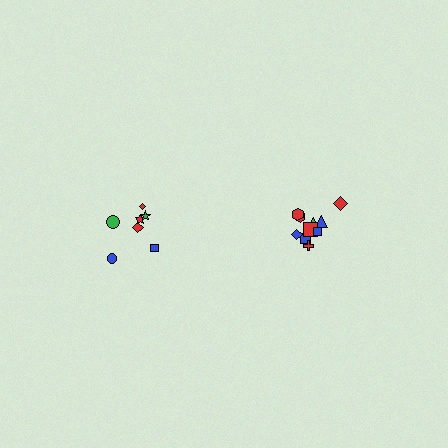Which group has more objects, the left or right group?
The right group.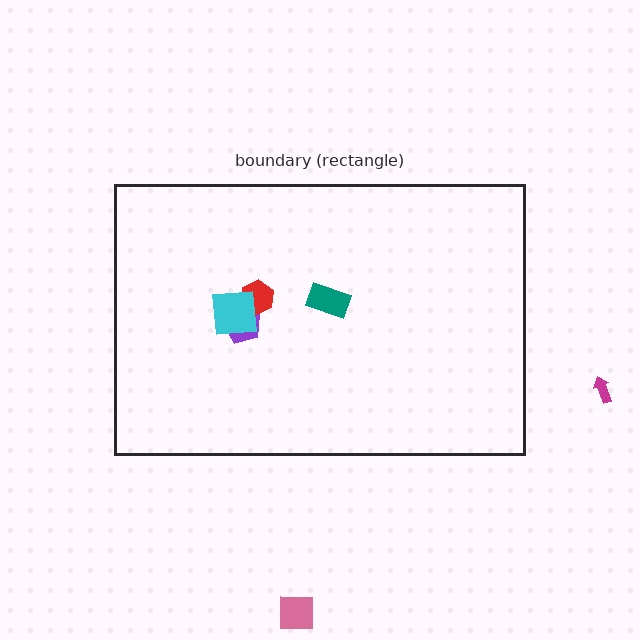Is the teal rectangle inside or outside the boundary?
Inside.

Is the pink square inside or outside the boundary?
Outside.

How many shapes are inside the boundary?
4 inside, 2 outside.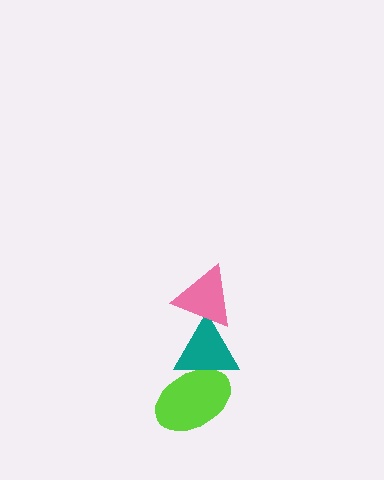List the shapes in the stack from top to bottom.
From top to bottom: the pink triangle, the teal triangle, the lime ellipse.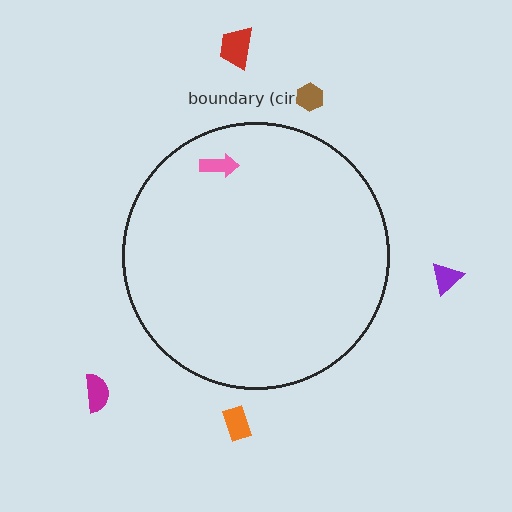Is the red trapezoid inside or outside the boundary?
Outside.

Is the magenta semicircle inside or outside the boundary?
Outside.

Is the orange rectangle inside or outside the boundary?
Outside.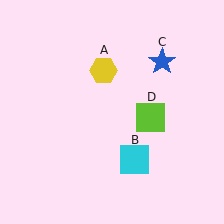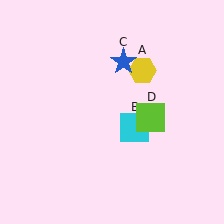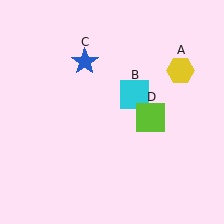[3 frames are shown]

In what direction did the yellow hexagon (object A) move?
The yellow hexagon (object A) moved right.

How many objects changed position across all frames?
3 objects changed position: yellow hexagon (object A), cyan square (object B), blue star (object C).